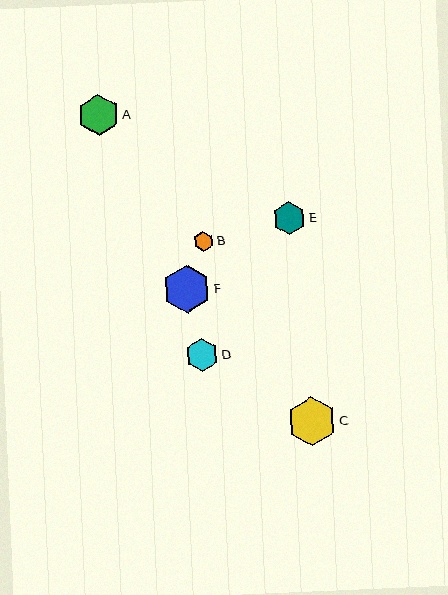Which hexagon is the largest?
Hexagon C is the largest with a size of approximately 49 pixels.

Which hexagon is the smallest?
Hexagon B is the smallest with a size of approximately 20 pixels.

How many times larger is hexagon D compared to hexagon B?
Hexagon D is approximately 1.6 times the size of hexagon B.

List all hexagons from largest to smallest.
From largest to smallest: C, F, A, E, D, B.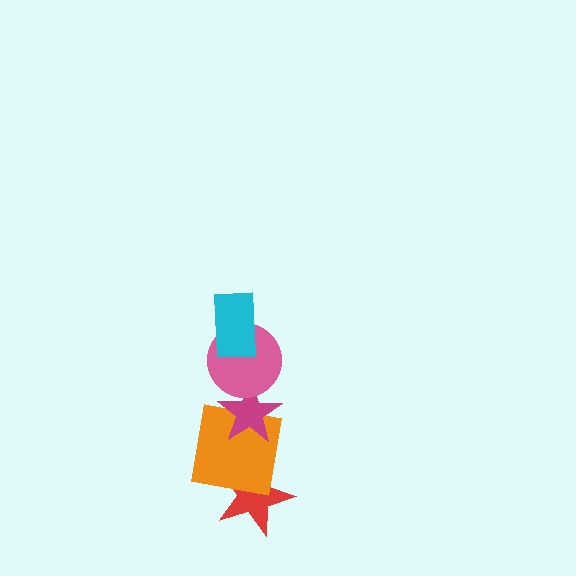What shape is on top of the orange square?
The magenta star is on top of the orange square.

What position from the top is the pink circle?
The pink circle is 2nd from the top.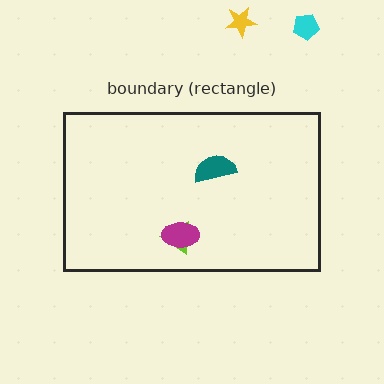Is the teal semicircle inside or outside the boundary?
Inside.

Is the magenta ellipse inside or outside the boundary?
Inside.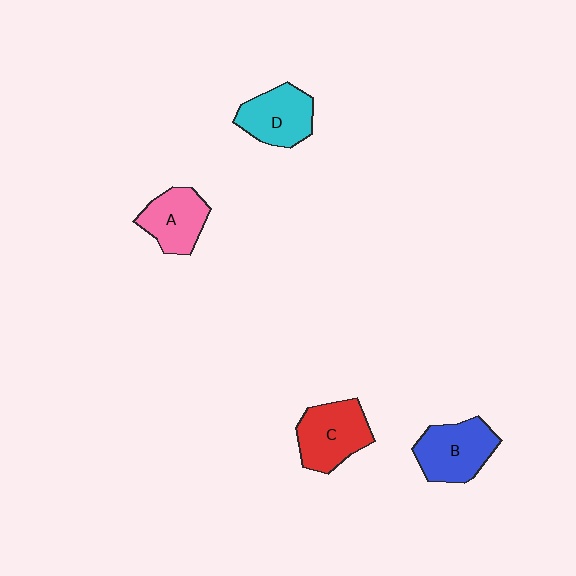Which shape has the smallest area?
Shape A (pink).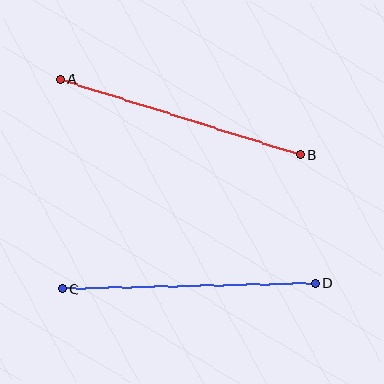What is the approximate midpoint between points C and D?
The midpoint is at approximately (189, 286) pixels.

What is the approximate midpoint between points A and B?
The midpoint is at approximately (180, 117) pixels.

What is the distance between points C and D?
The distance is approximately 253 pixels.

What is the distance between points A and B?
The distance is approximately 251 pixels.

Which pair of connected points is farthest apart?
Points C and D are farthest apart.